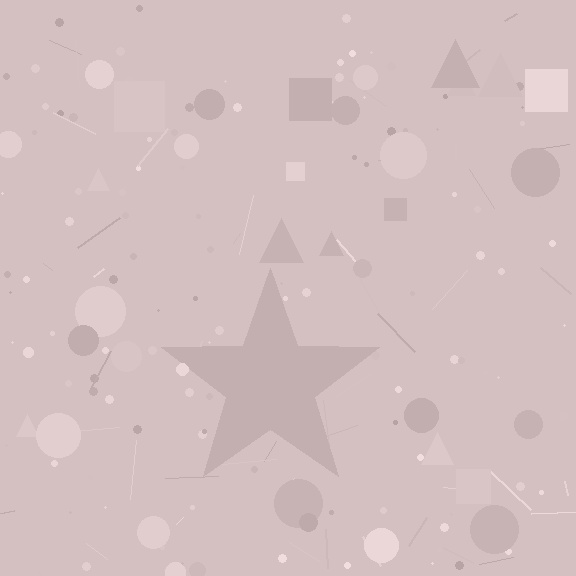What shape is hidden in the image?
A star is hidden in the image.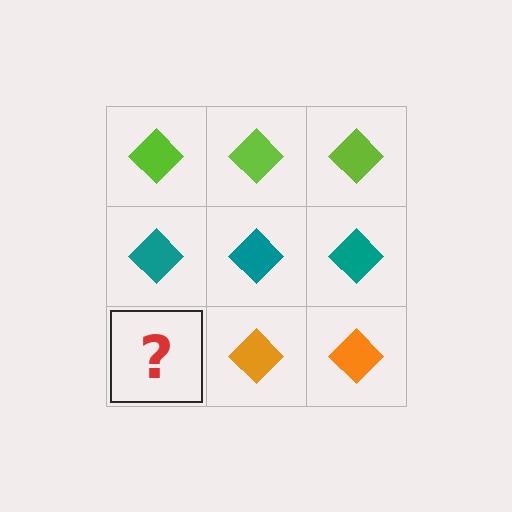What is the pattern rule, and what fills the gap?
The rule is that each row has a consistent color. The gap should be filled with an orange diamond.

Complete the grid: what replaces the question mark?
The question mark should be replaced with an orange diamond.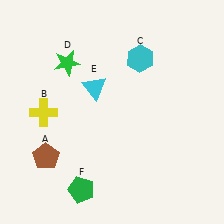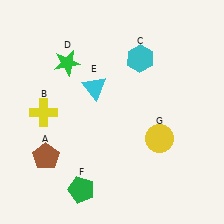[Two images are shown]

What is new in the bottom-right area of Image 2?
A yellow circle (G) was added in the bottom-right area of Image 2.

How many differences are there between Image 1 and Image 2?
There is 1 difference between the two images.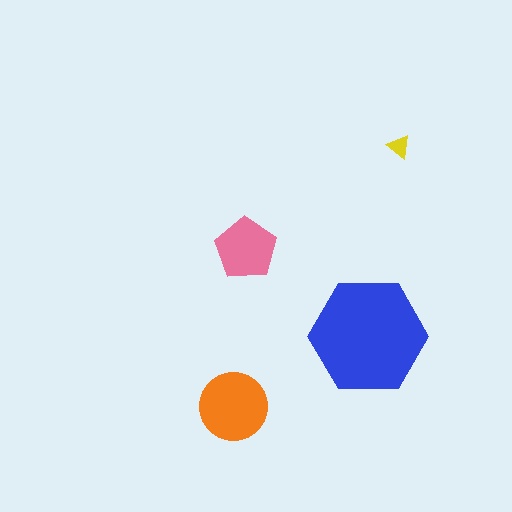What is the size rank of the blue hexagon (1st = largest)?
1st.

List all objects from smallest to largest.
The yellow triangle, the pink pentagon, the orange circle, the blue hexagon.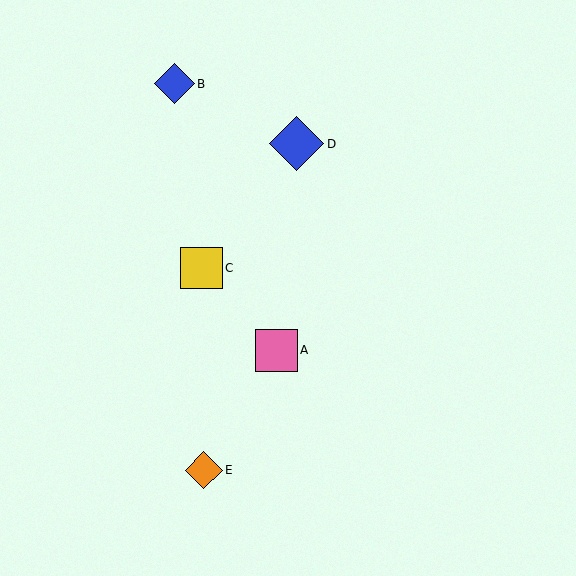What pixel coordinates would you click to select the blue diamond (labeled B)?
Click at (174, 84) to select the blue diamond B.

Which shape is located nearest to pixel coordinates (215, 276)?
The yellow square (labeled C) at (201, 268) is nearest to that location.